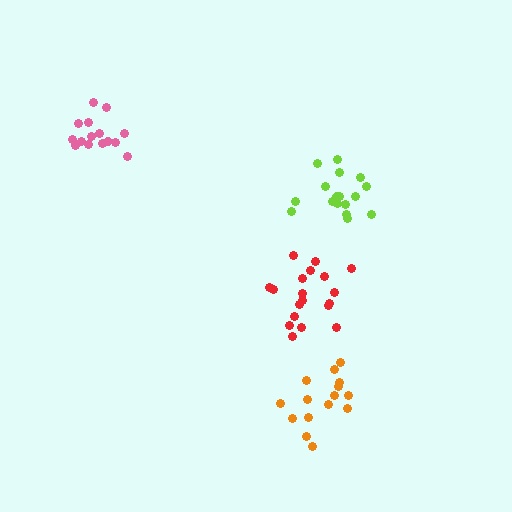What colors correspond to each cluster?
The clusters are colored: lime, orange, red, pink.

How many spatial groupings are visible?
There are 4 spatial groupings.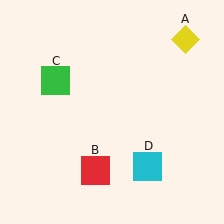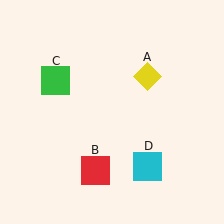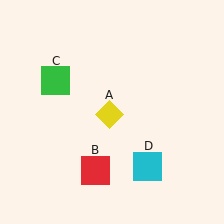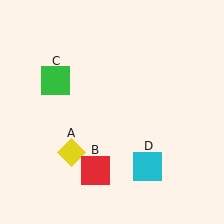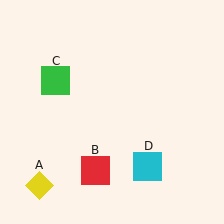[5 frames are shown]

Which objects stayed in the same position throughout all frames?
Red square (object B) and green square (object C) and cyan square (object D) remained stationary.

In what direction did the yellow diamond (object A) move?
The yellow diamond (object A) moved down and to the left.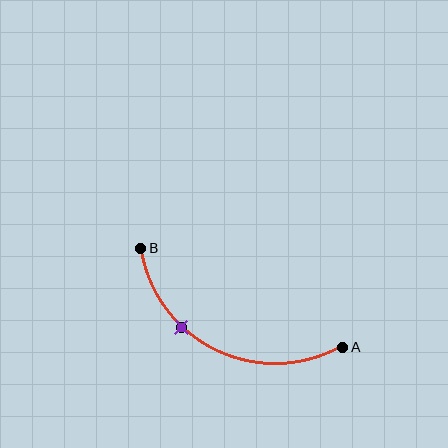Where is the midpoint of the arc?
The arc midpoint is the point on the curve farthest from the straight line joining A and B. It sits below that line.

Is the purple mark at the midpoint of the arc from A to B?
No. The purple mark lies on the arc but is closer to endpoint B. The arc midpoint would be at the point on the curve equidistant along the arc from both A and B.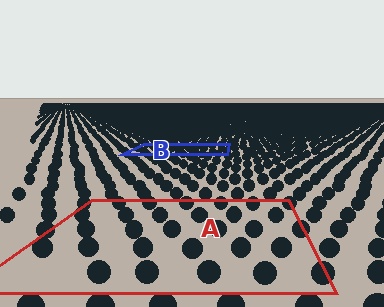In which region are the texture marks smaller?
The texture marks are smaller in region B, because it is farther away.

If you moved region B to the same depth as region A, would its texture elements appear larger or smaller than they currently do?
They would appear larger. At a closer depth, the same texture elements are projected at a bigger on-screen size.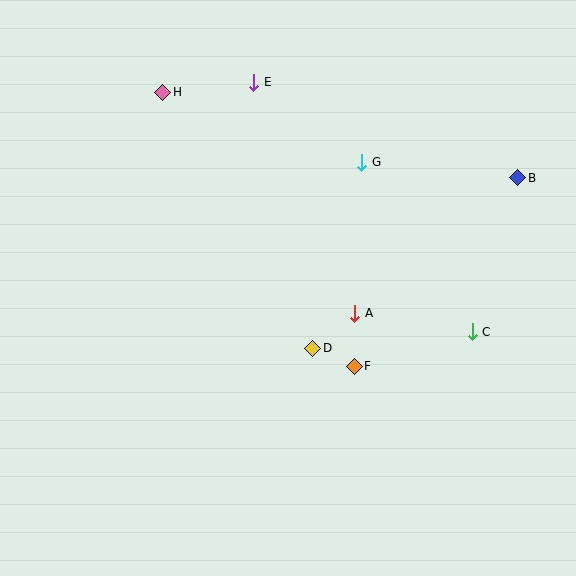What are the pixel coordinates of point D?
Point D is at (313, 348).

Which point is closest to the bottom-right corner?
Point C is closest to the bottom-right corner.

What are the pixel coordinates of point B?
Point B is at (518, 178).